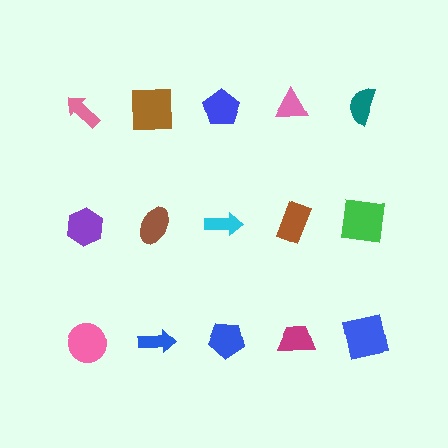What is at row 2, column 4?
A brown rectangle.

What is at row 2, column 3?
A cyan arrow.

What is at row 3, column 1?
A pink circle.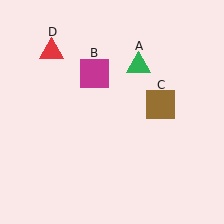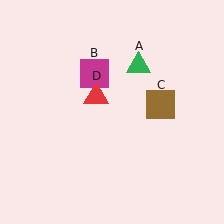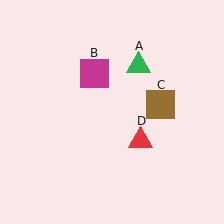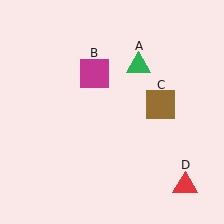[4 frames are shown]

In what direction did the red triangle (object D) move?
The red triangle (object D) moved down and to the right.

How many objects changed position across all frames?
1 object changed position: red triangle (object D).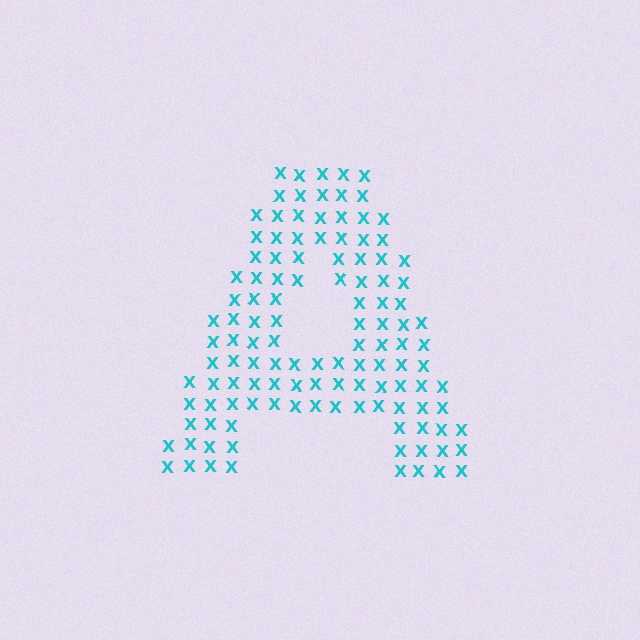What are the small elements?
The small elements are letter X's.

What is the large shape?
The large shape is the letter A.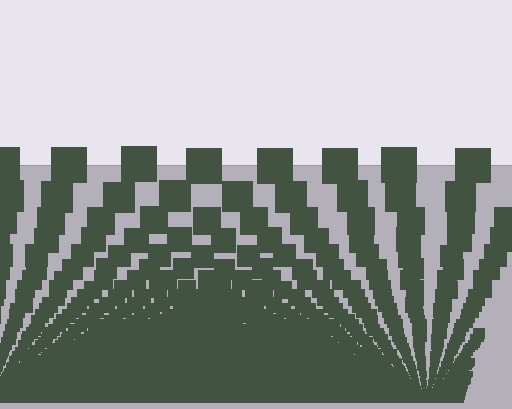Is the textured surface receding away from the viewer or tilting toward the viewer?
The surface appears to tilt toward the viewer. Texture elements get larger and sparser toward the top.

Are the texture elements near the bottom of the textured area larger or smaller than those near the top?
Smaller. The gradient is inverted — elements near the bottom are smaller and denser.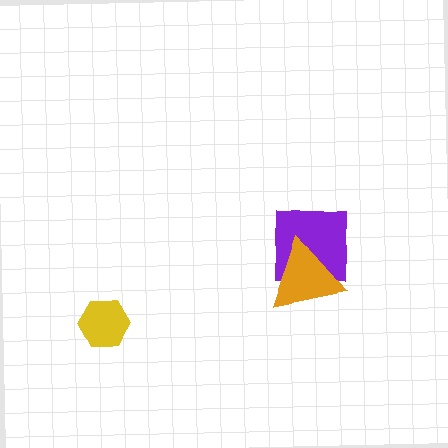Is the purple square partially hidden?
Yes, it is partially covered by another shape.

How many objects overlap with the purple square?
1 object overlaps with the purple square.